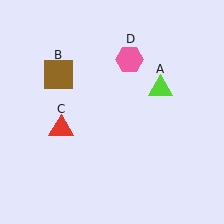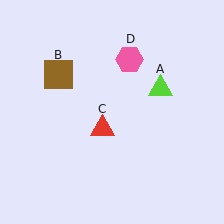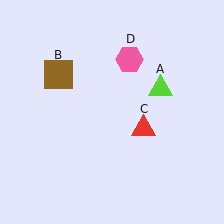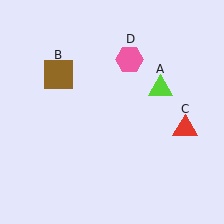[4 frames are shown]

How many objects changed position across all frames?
1 object changed position: red triangle (object C).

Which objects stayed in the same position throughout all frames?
Lime triangle (object A) and brown square (object B) and pink hexagon (object D) remained stationary.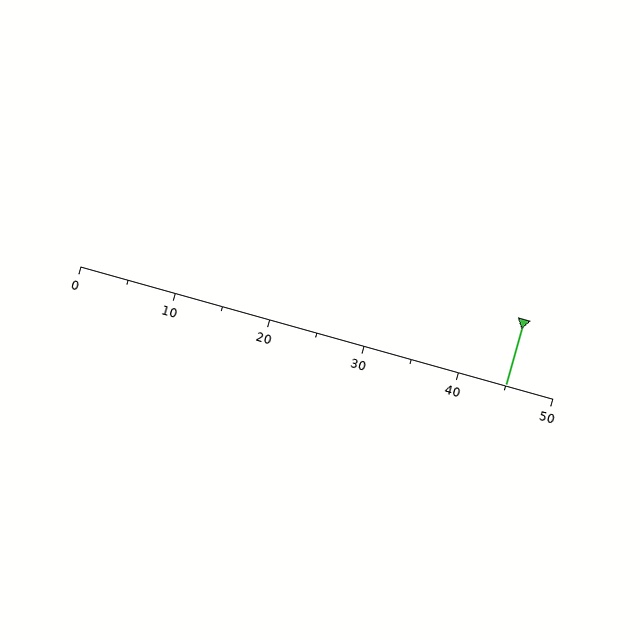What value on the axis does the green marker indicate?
The marker indicates approximately 45.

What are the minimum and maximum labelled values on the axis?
The axis runs from 0 to 50.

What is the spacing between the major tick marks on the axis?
The major ticks are spaced 10 apart.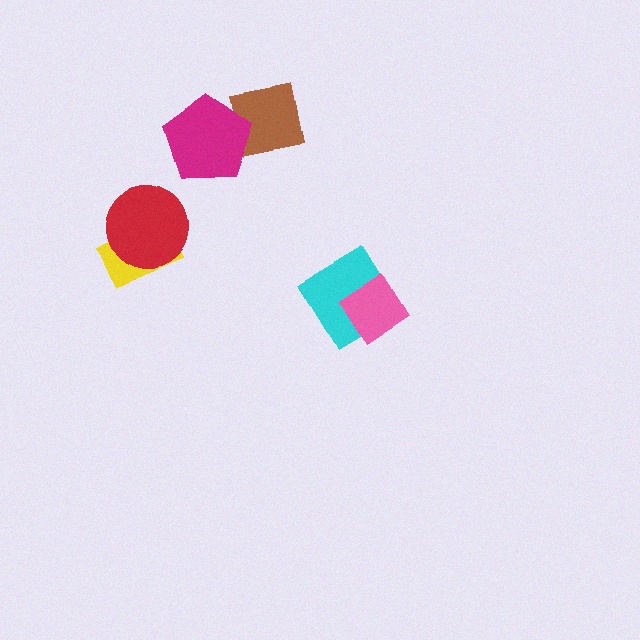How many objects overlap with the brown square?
1 object overlaps with the brown square.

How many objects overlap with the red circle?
1 object overlaps with the red circle.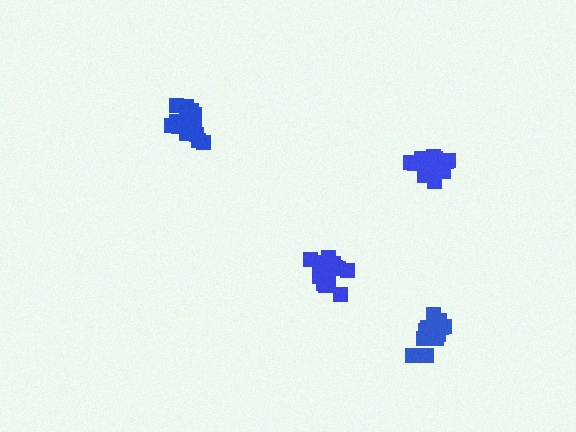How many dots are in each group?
Group 1: 16 dots, Group 2: 15 dots, Group 3: 19 dots, Group 4: 18 dots (68 total).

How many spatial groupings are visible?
There are 4 spatial groupings.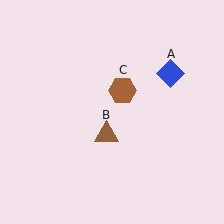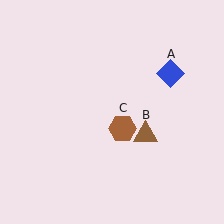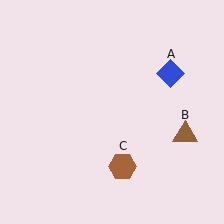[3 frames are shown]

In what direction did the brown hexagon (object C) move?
The brown hexagon (object C) moved down.